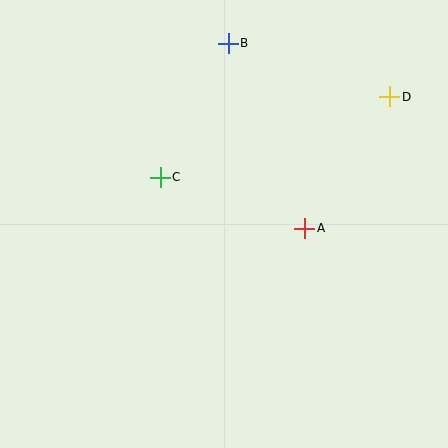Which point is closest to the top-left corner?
Point B is closest to the top-left corner.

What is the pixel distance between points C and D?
The distance between C and D is 243 pixels.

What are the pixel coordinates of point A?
Point A is at (305, 229).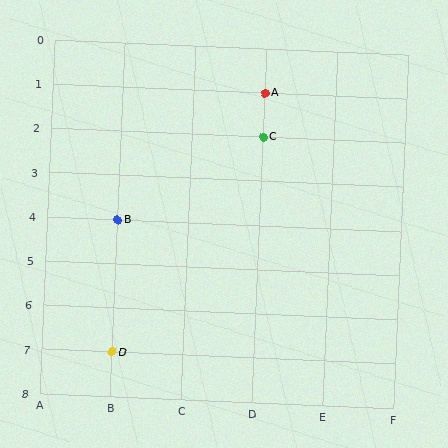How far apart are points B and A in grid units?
Points B and A are 2 columns and 3 rows apart (about 3.6 grid units diagonally).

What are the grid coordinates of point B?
Point B is at grid coordinates (B, 4).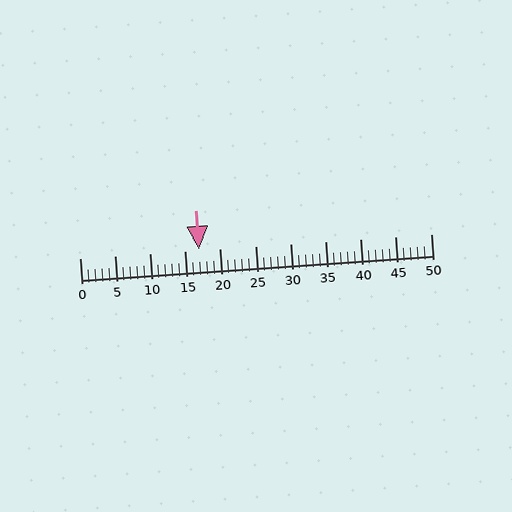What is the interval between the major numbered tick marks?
The major tick marks are spaced 5 units apart.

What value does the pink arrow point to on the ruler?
The pink arrow points to approximately 17.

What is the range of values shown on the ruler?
The ruler shows values from 0 to 50.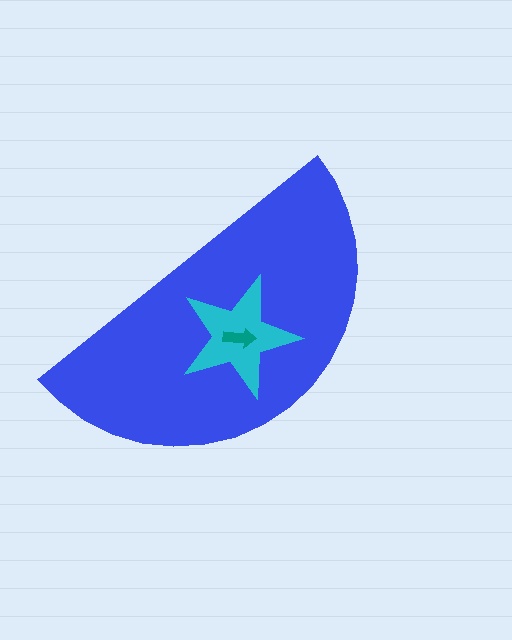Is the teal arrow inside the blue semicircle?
Yes.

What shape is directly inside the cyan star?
The teal arrow.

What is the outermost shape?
The blue semicircle.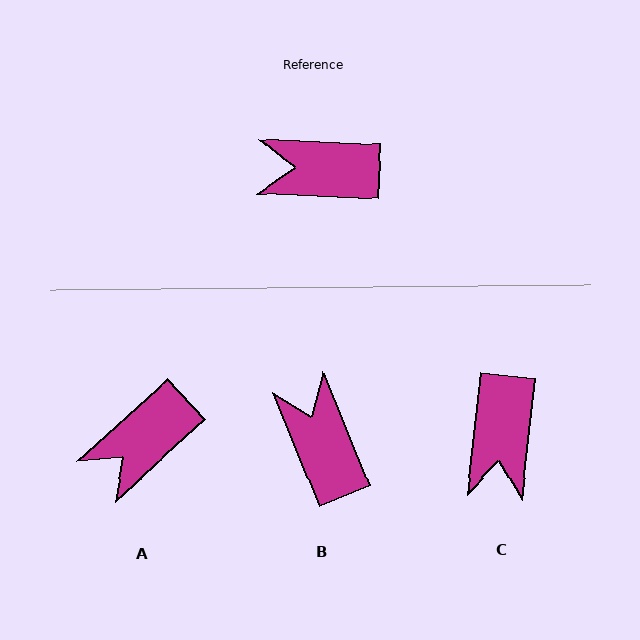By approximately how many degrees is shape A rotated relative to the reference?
Approximately 45 degrees counter-clockwise.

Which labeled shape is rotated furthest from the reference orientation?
C, about 87 degrees away.